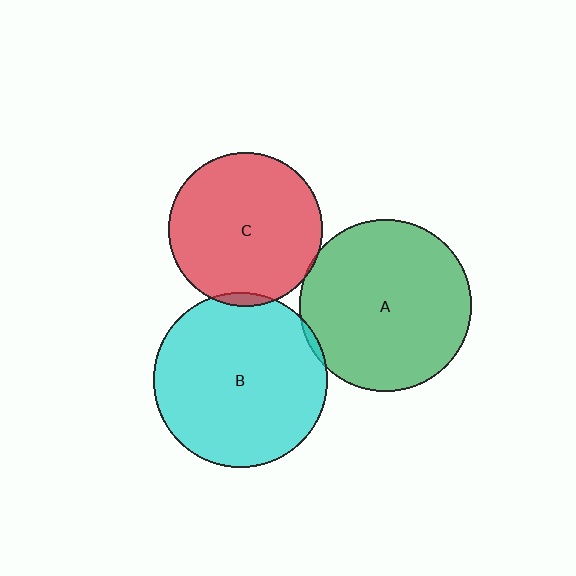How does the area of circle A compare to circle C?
Approximately 1.3 times.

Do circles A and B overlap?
Yes.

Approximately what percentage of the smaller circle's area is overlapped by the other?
Approximately 5%.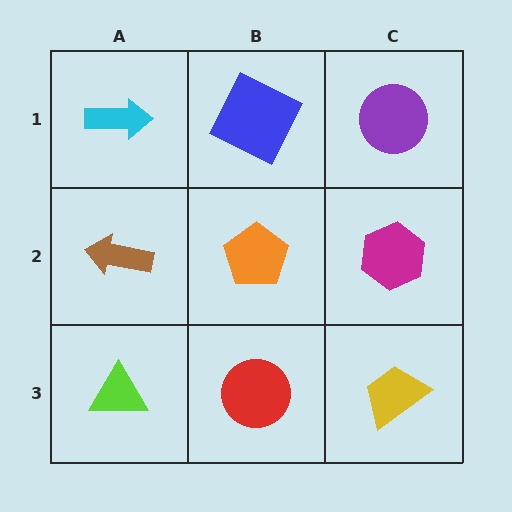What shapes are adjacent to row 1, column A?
A brown arrow (row 2, column A), a blue square (row 1, column B).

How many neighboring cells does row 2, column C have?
3.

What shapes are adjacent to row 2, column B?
A blue square (row 1, column B), a red circle (row 3, column B), a brown arrow (row 2, column A), a magenta hexagon (row 2, column C).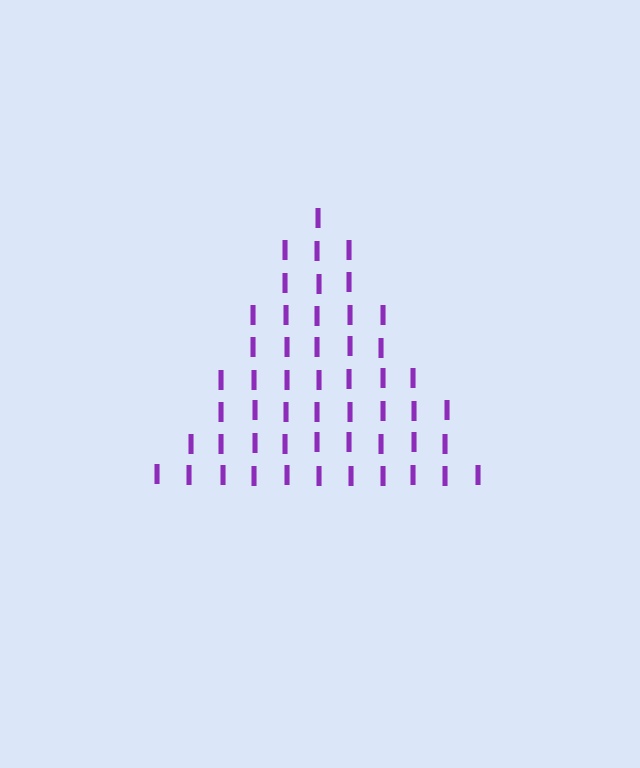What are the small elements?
The small elements are letter I's.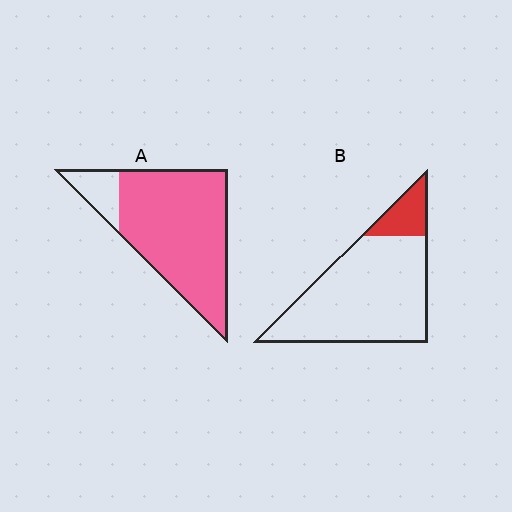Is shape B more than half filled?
No.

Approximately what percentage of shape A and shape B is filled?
A is approximately 85% and B is approximately 15%.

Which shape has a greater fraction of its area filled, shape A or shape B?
Shape A.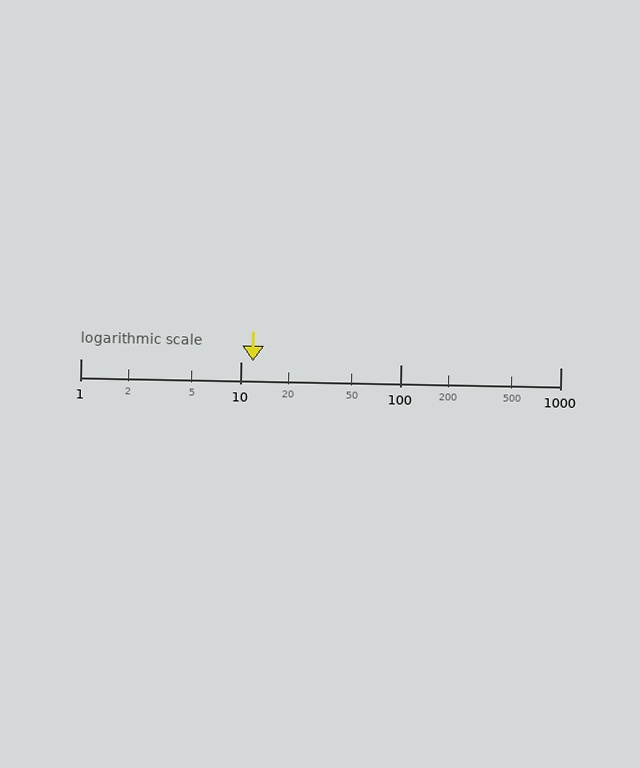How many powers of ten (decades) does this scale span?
The scale spans 3 decades, from 1 to 1000.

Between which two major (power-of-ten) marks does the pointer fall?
The pointer is between 10 and 100.